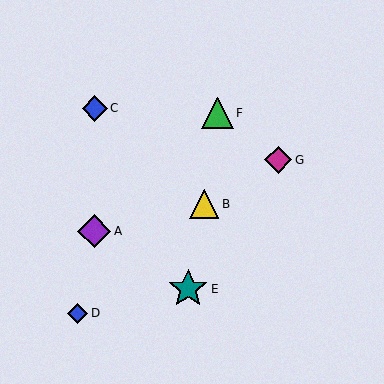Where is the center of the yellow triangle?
The center of the yellow triangle is at (204, 204).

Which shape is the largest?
The teal star (labeled E) is the largest.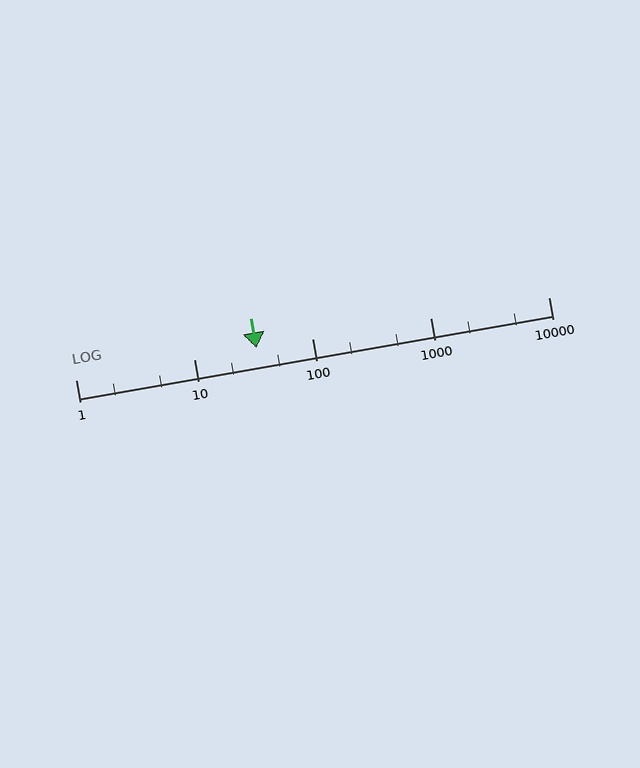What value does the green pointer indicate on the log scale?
The pointer indicates approximately 34.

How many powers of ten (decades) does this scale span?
The scale spans 4 decades, from 1 to 10000.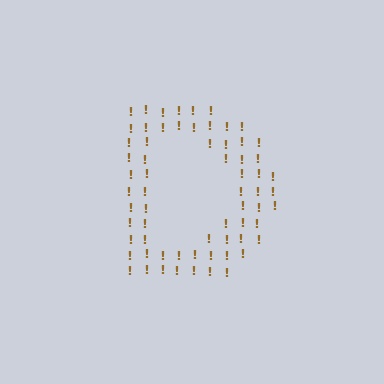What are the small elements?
The small elements are exclamation marks.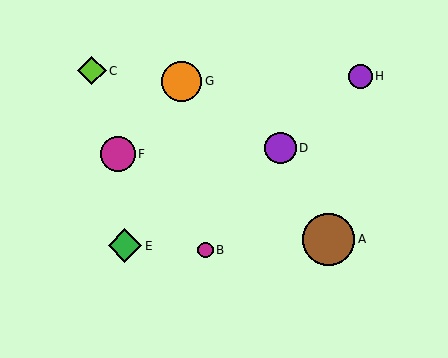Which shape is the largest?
The brown circle (labeled A) is the largest.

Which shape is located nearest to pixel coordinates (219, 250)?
The magenta circle (labeled B) at (205, 250) is nearest to that location.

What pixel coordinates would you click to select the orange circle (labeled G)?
Click at (182, 81) to select the orange circle G.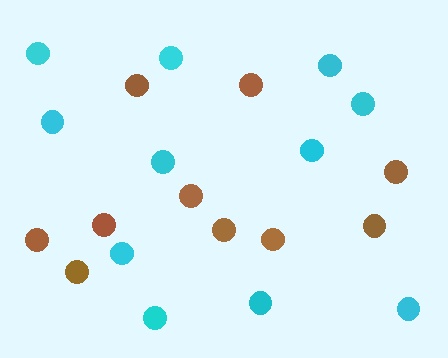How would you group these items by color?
There are 2 groups: one group of cyan circles (11) and one group of brown circles (10).